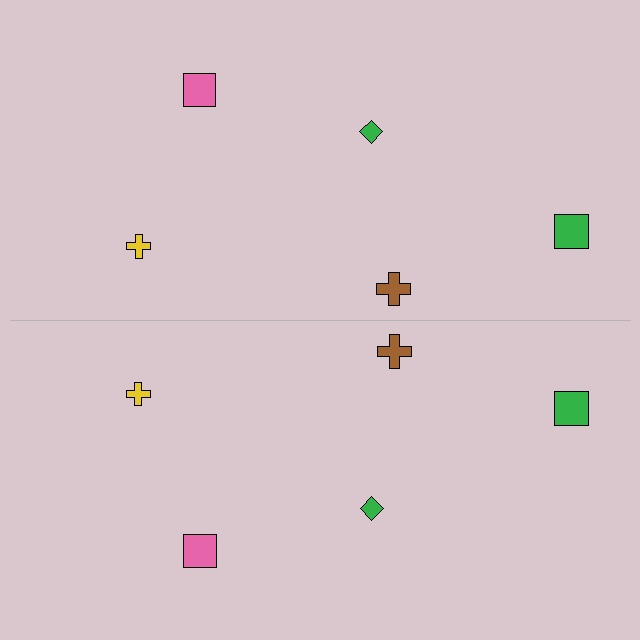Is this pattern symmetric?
Yes, this pattern has bilateral (reflection) symmetry.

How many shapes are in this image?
There are 10 shapes in this image.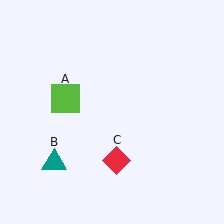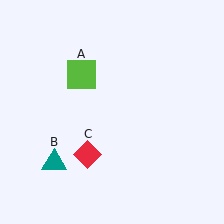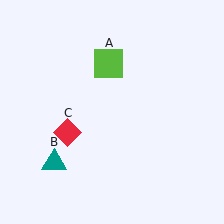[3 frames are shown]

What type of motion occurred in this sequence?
The lime square (object A), red diamond (object C) rotated clockwise around the center of the scene.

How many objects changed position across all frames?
2 objects changed position: lime square (object A), red diamond (object C).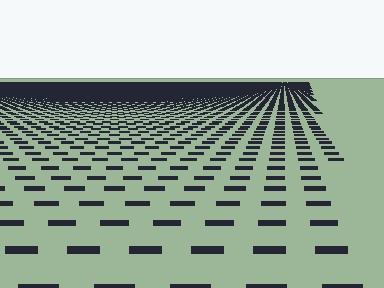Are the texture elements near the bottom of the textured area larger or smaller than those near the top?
Larger. Near the bottom, elements are closer to the viewer and appear at a bigger on-screen size.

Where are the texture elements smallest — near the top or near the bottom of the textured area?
Near the top.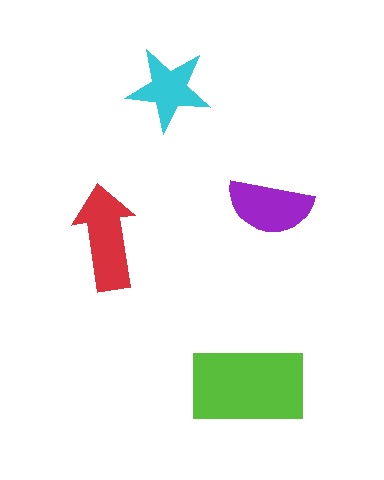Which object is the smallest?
The cyan star.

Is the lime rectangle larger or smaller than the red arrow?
Larger.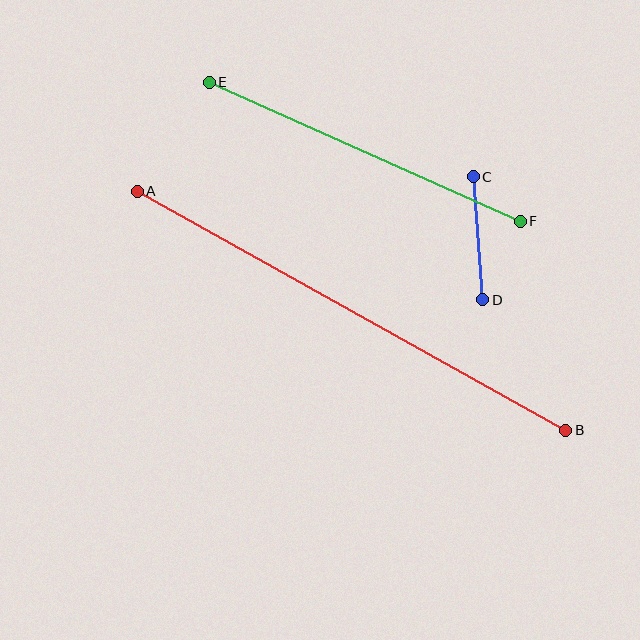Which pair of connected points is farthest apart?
Points A and B are farthest apart.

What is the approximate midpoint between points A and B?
The midpoint is at approximately (352, 311) pixels.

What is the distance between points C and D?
The distance is approximately 123 pixels.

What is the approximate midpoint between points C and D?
The midpoint is at approximately (478, 238) pixels.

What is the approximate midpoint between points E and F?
The midpoint is at approximately (365, 152) pixels.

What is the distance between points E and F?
The distance is approximately 341 pixels.